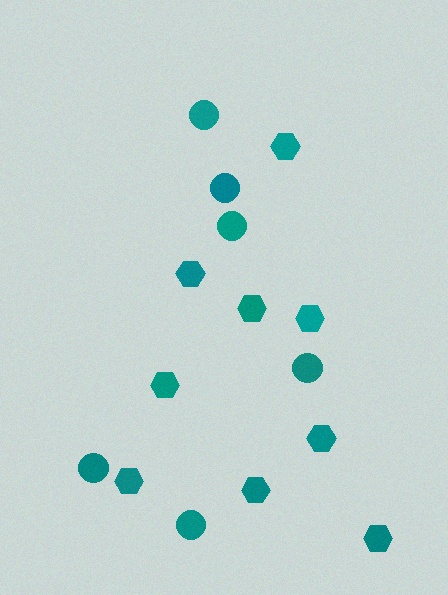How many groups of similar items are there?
There are 2 groups: one group of hexagons (9) and one group of circles (6).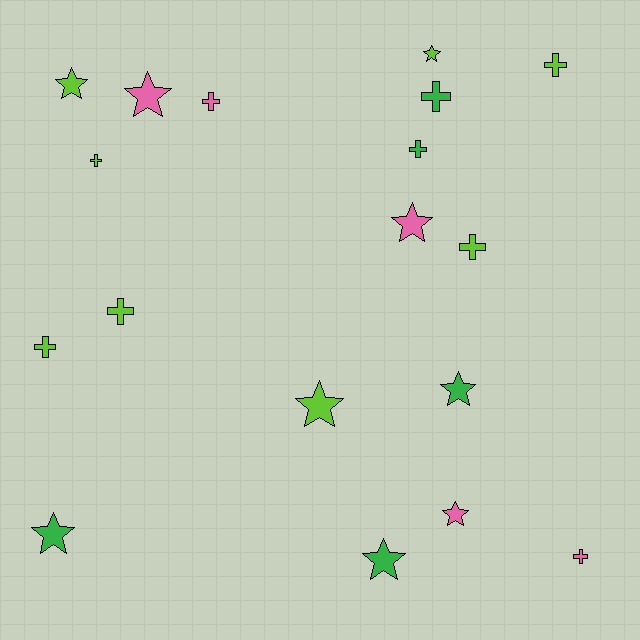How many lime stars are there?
There are 3 lime stars.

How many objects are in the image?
There are 18 objects.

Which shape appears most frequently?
Star, with 9 objects.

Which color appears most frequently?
Lime, with 8 objects.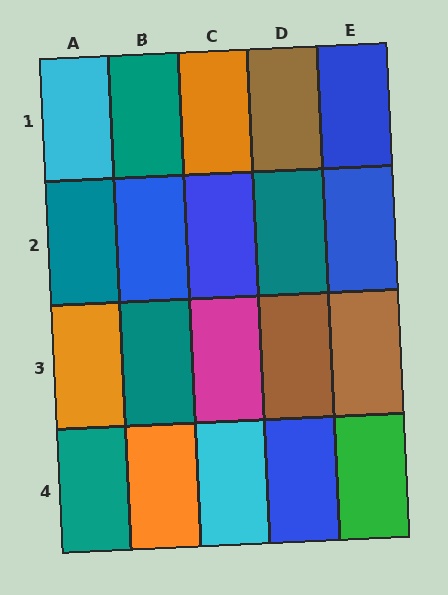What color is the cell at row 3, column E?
Brown.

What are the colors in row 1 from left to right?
Cyan, teal, orange, brown, blue.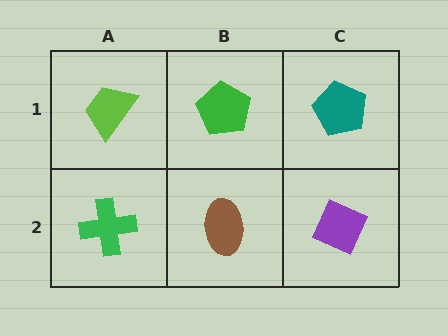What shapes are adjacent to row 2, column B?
A green pentagon (row 1, column B), a green cross (row 2, column A), a purple diamond (row 2, column C).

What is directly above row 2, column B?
A green pentagon.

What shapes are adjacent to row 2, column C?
A teal pentagon (row 1, column C), a brown ellipse (row 2, column B).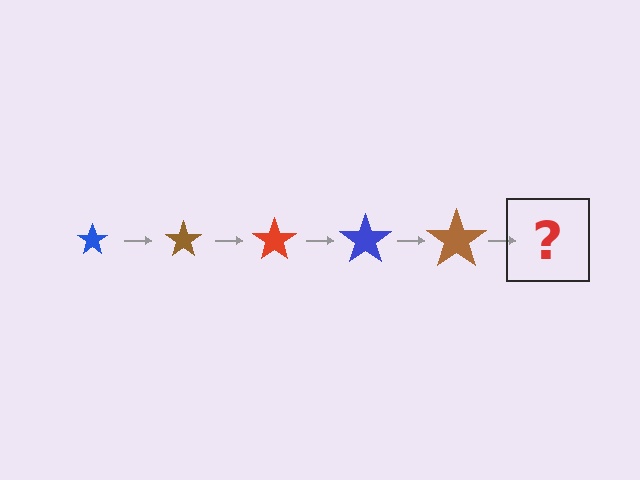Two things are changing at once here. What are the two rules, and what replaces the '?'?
The two rules are that the star grows larger each step and the color cycles through blue, brown, and red. The '?' should be a red star, larger than the previous one.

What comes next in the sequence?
The next element should be a red star, larger than the previous one.